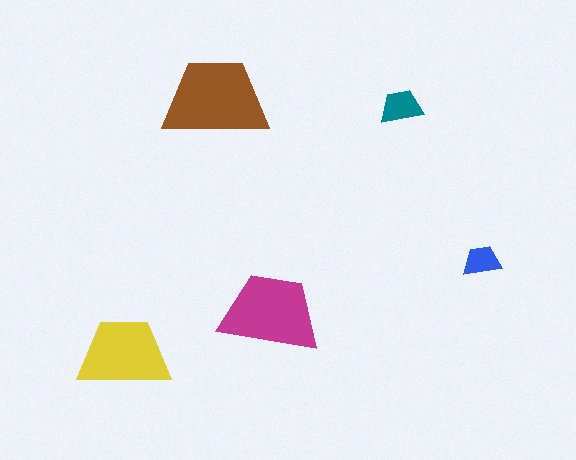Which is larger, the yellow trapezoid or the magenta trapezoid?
The magenta one.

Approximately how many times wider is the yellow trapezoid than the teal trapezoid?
About 2 times wider.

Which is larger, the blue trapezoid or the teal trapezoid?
The teal one.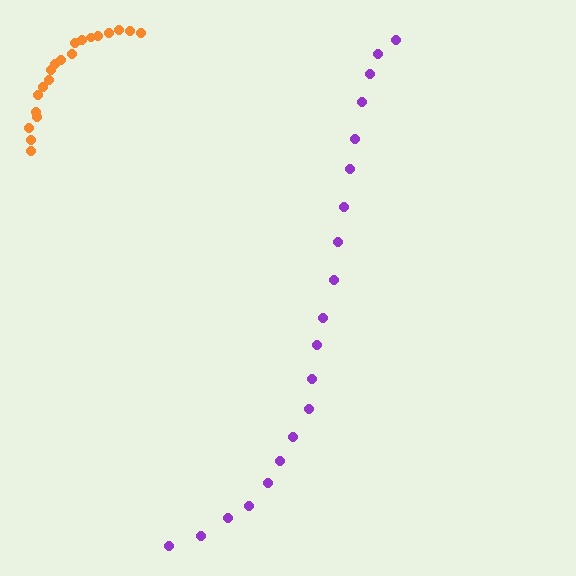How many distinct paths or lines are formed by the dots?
There are 2 distinct paths.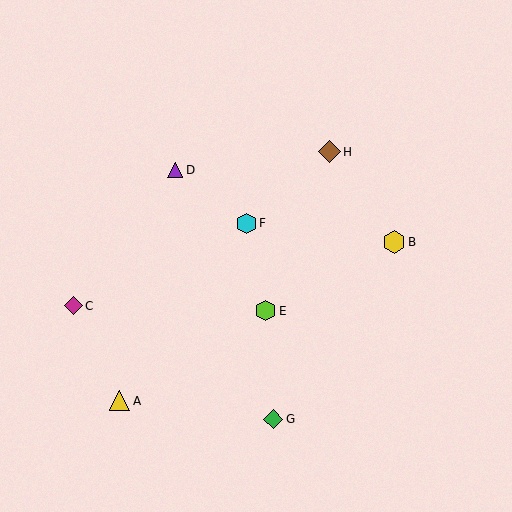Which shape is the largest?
The yellow hexagon (labeled B) is the largest.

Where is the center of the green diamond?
The center of the green diamond is at (273, 419).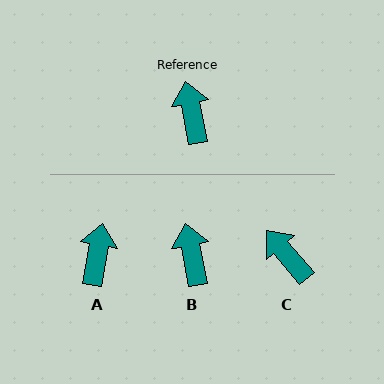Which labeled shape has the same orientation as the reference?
B.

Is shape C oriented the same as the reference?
No, it is off by about 30 degrees.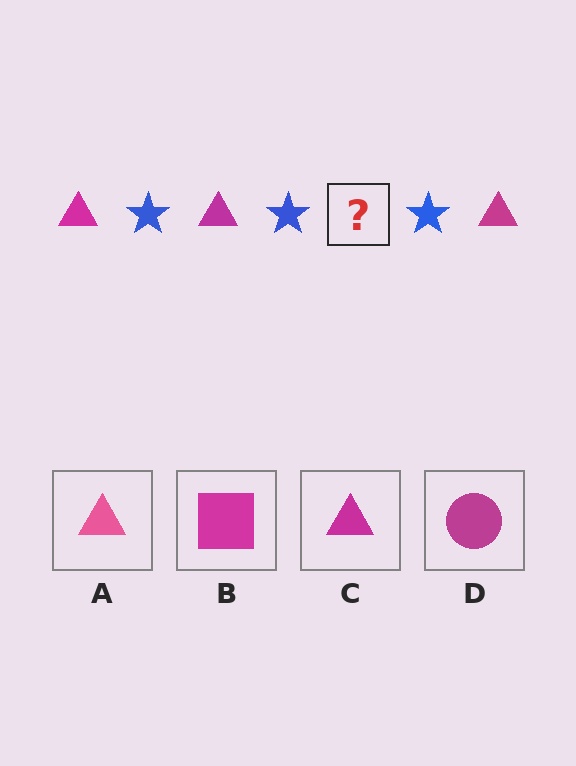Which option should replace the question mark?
Option C.